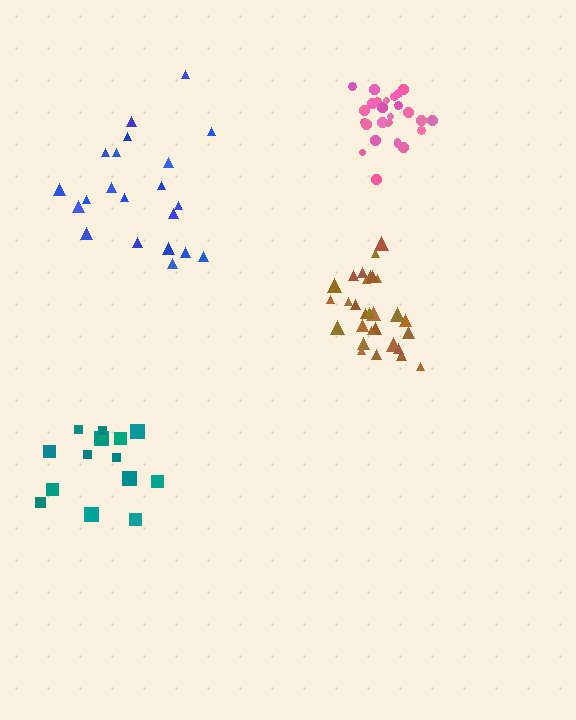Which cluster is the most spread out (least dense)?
Blue.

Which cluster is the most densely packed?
Pink.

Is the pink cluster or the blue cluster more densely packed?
Pink.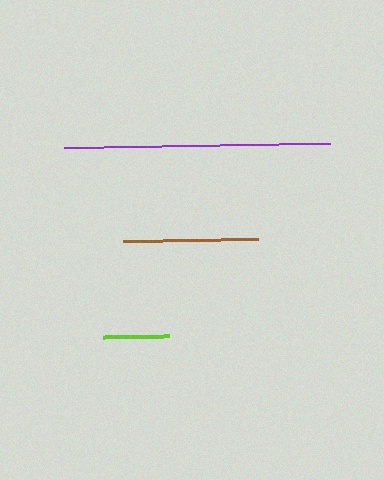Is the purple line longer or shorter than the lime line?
The purple line is longer than the lime line.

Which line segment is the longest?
The purple line is the longest at approximately 266 pixels.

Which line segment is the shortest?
The lime line is the shortest at approximately 66 pixels.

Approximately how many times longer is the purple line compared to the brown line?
The purple line is approximately 2.0 times the length of the brown line.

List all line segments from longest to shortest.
From longest to shortest: purple, brown, lime.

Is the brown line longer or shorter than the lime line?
The brown line is longer than the lime line.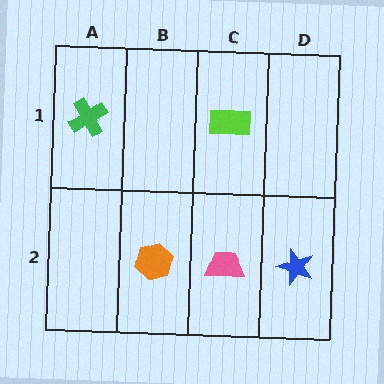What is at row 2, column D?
A blue star.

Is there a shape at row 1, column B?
No, that cell is empty.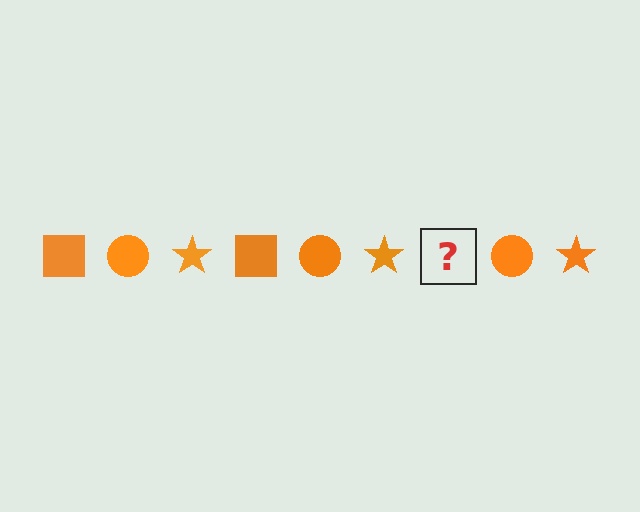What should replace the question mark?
The question mark should be replaced with an orange square.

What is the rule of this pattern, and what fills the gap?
The rule is that the pattern cycles through square, circle, star shapes in orange. The gap should be filled with an orange square.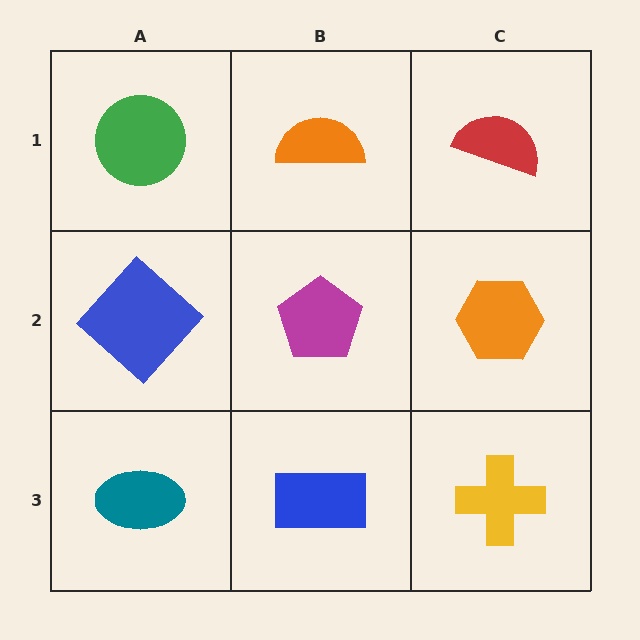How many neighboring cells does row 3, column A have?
2.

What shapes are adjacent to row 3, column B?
A magenta pentagon (row 2, column B), a teal ellipse (row 3, column A), a yellow cross (row 3, column C).